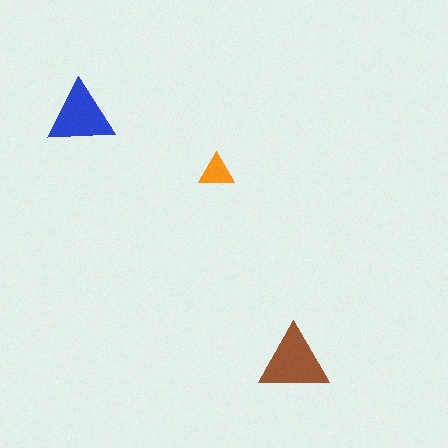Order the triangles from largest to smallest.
the brown one, the blue one, the orange one.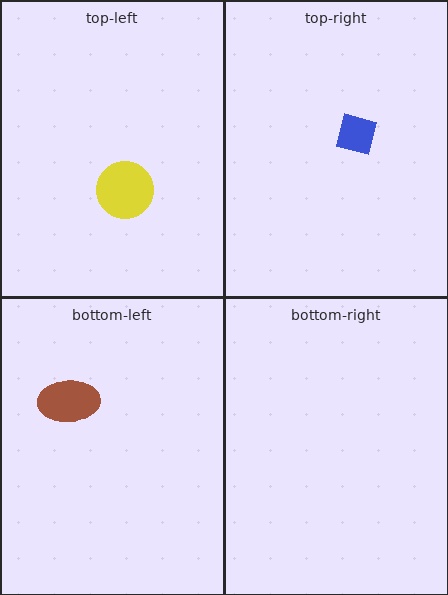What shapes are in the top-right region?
The blue square.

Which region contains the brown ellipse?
The bottom-left region.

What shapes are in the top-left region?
The yellow circle.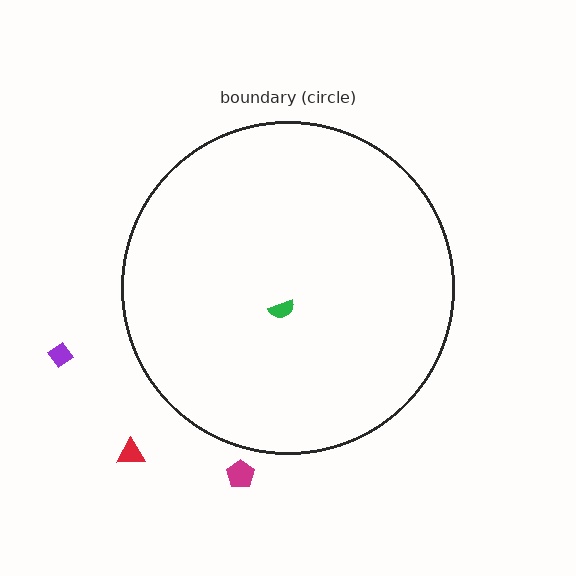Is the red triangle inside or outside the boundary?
Outside.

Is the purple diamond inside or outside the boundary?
Outside.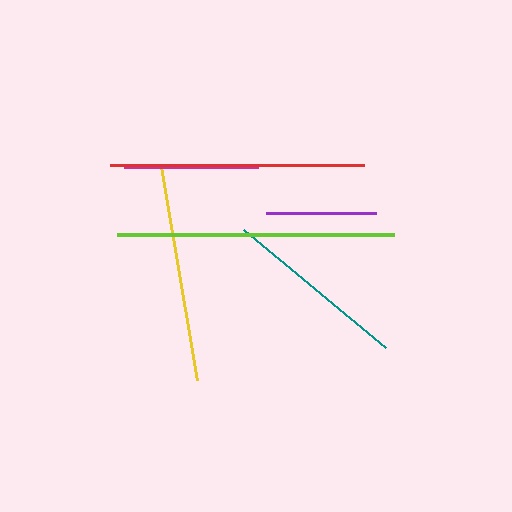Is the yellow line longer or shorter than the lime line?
The lime line is longer than the yellow line.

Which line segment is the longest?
The lime line is the longest at approximately 277 pixels.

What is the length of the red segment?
The red segment is approximately 254 pixels long.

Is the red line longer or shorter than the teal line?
The red line is longer than the teal line.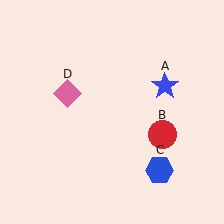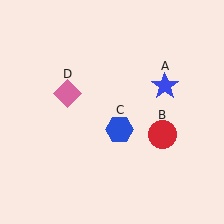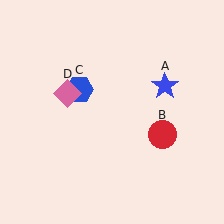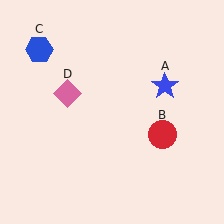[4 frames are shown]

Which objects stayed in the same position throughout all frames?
Blue star (object A) and red circle (object B) and pink diamond (object D) remained stationary.